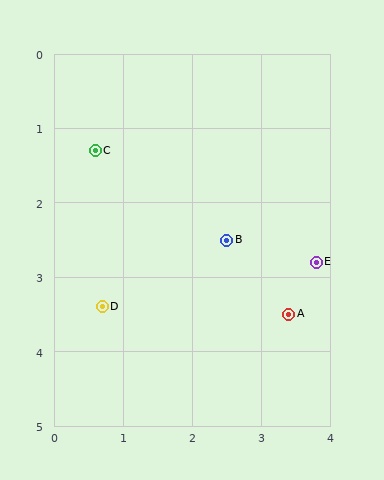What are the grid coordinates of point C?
Point C is at approximately (0.6, 1.3).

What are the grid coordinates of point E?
Point E is at approximately (3.8, 2.8).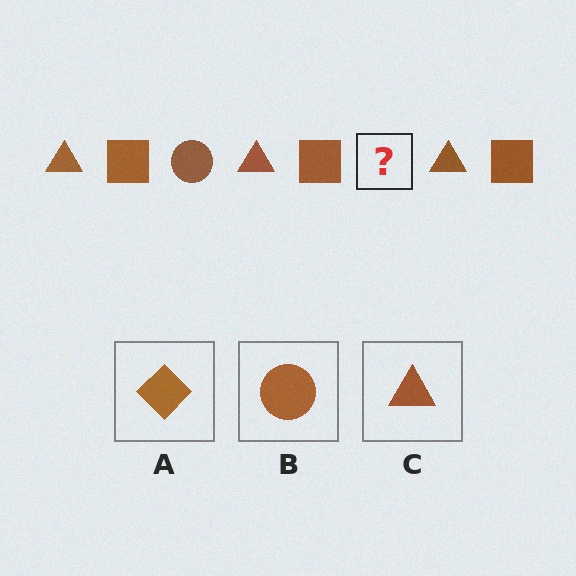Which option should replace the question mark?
Option B.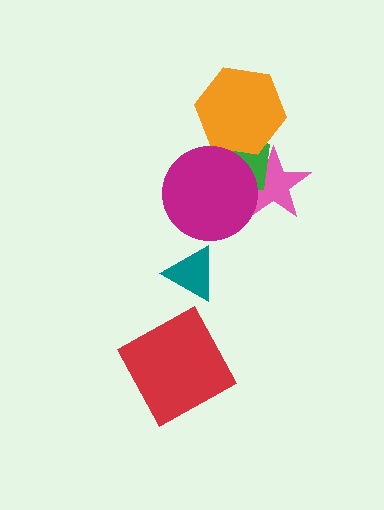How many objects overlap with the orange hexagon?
1 object overlaps with the orange hexagon.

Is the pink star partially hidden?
Yes, it is partially covered by another shape.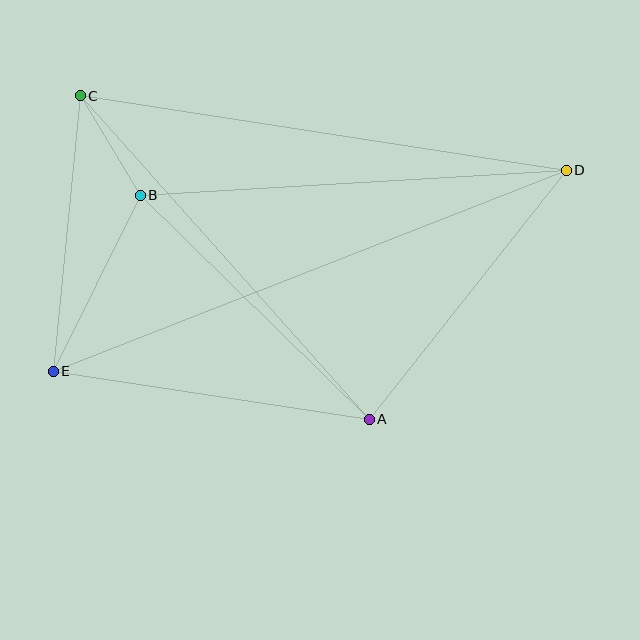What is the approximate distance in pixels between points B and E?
The distance between B and E is approximately 196 pixels.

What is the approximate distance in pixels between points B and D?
The distance between B and D is approximately 427 pixels.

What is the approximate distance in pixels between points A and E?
The distance between A and E is approximately 320 pixels.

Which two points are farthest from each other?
Points D and E are farthest from each other.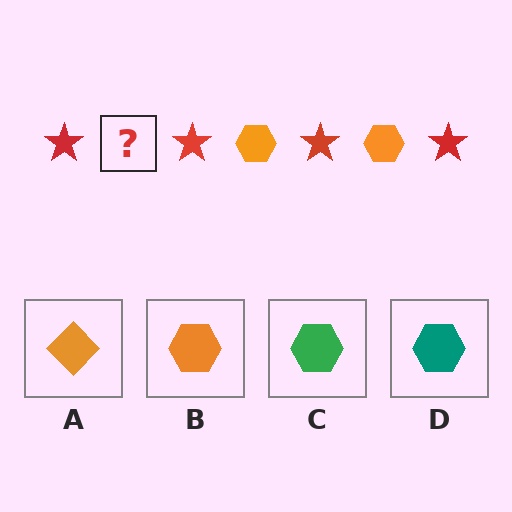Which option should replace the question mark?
Option B.